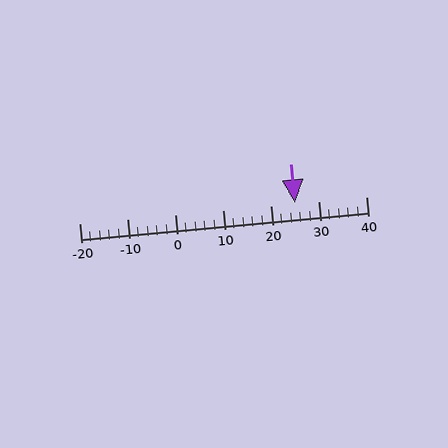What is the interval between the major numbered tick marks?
The major tick marks are spaced 10 units apart.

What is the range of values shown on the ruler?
The ruler shows values from -20 to 40.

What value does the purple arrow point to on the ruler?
The purple arrow points to approximately 25.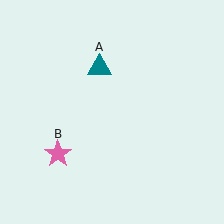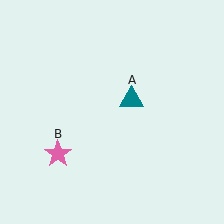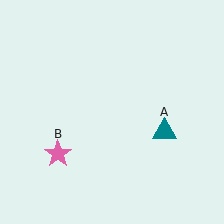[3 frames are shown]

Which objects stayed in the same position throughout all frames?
Pink star (object B) remained stationary.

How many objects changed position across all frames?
1 object changed position: teal triangle (object A).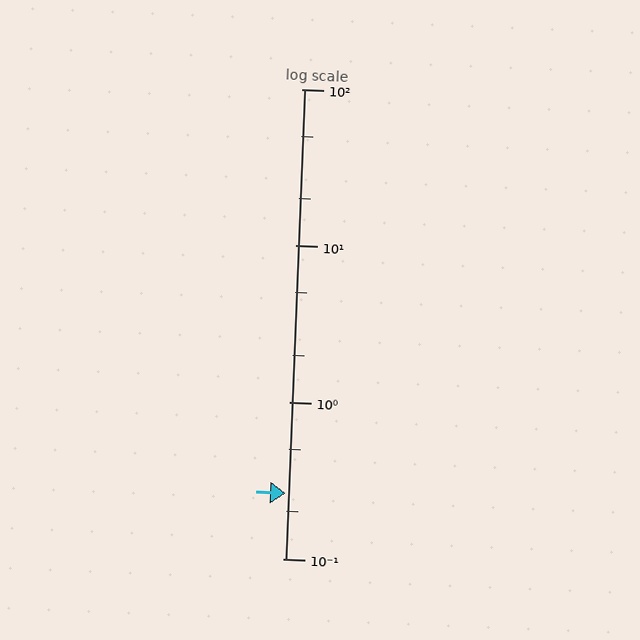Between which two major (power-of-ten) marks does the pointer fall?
The pointer is between 0.1 and 1.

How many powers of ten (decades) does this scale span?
The scale spans 3 decades, from 0.1 to 100.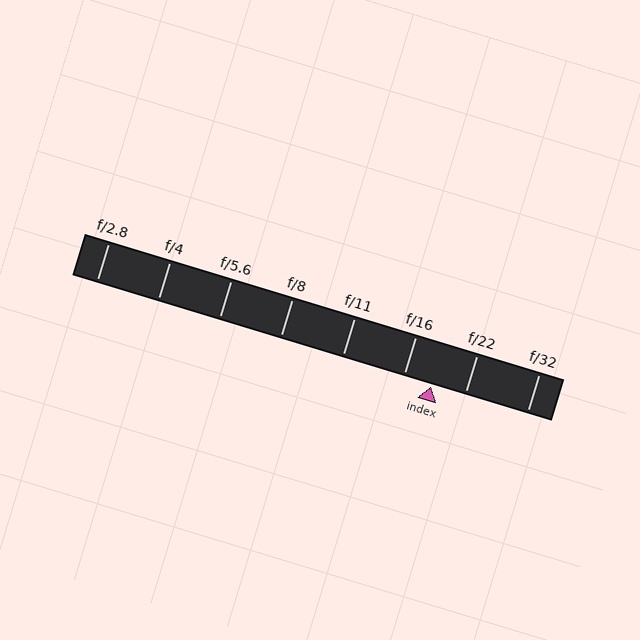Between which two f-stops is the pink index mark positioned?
The index mark is between f/16 and f/22.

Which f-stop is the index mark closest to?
The index mark is closest to f/16.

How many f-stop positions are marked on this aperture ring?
There are 8 f-stop positions marked.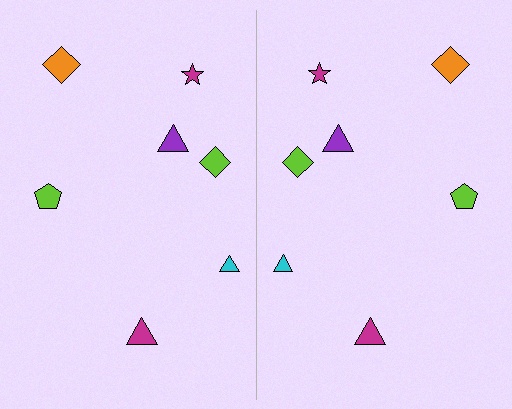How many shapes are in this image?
There are 14 shapes in this image.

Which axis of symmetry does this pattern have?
The pattern has a vertical axis of symmetry running through the center of the image.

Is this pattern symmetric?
Yes, this pattern has bilateral (reflection) symmetry.